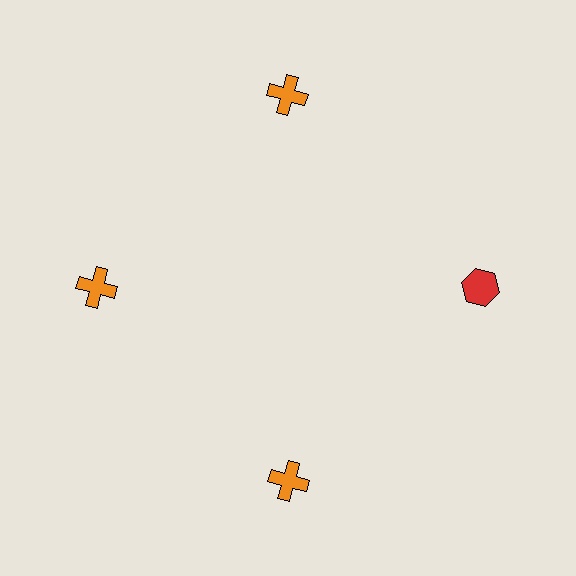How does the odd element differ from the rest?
It differs in both color (red instead of orange) and shape (hexagon instead of cross).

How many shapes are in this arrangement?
There are 4 shapes arranged in a ring pattern.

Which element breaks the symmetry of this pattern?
The red hexagon at roughly the 3 o'clock position breaks the symmetry. All other shapes are orange crosses.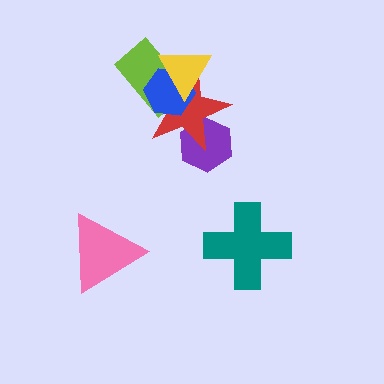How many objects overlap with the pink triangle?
0 objects overlap with the pink triangle.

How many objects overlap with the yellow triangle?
3 objects overlap with the yellow triangle.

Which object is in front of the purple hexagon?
The red star is in front of the purple hexagon.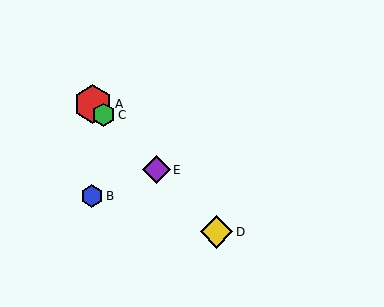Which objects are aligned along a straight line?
Objects A, C, D, E are aligned along a straight line.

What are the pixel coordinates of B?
Object B is at (92, 196).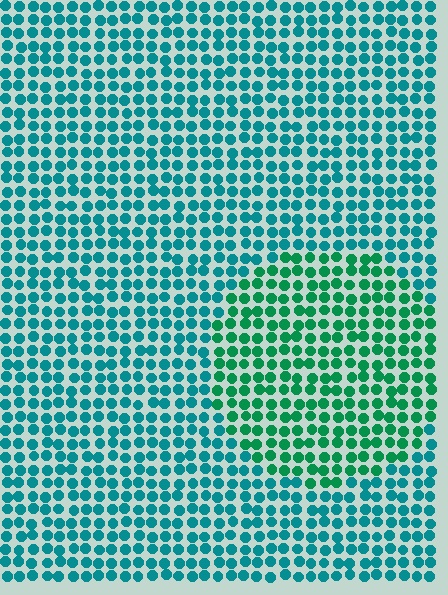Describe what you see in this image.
The image is filled with small teal elements in a uniform arrangement. A circle-shaped region is visible where the elements are tinted to a slightly different hue, forming a subtle color boundary.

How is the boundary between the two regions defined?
The boundary is defined purely by a slight shift in hue (about 32 degrees). Spacing, size, and orientation are identical on both sides.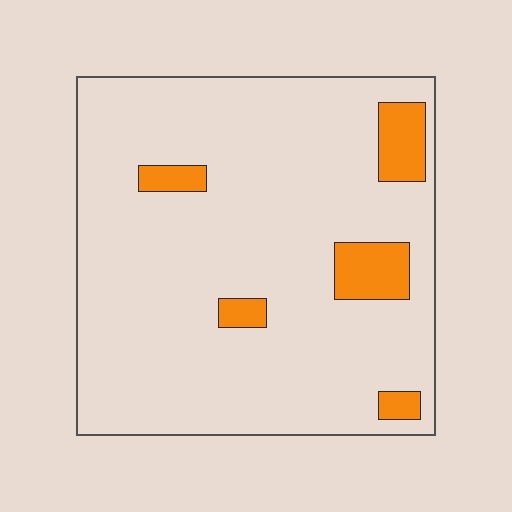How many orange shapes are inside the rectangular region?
5.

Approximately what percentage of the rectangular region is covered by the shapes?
Approximately 10%.